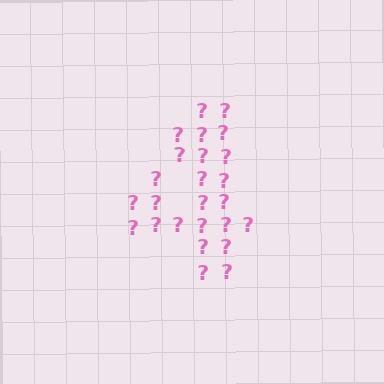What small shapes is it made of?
It is made of small question marks.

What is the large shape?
The large shape is the digit 4.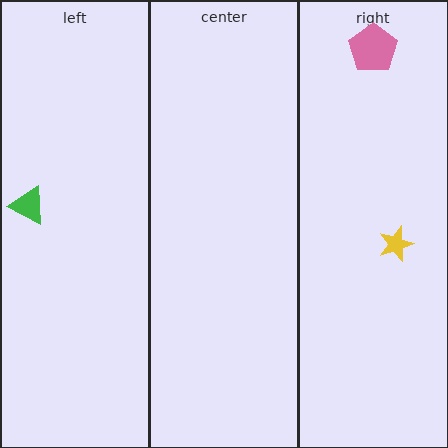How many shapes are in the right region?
2.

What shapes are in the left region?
The green triangle.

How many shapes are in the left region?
1.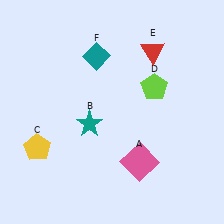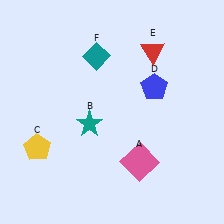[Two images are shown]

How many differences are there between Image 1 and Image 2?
There is 1 difference between the two images.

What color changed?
The pentagon (D) changed from lime in Image 1 to blue in Image 2.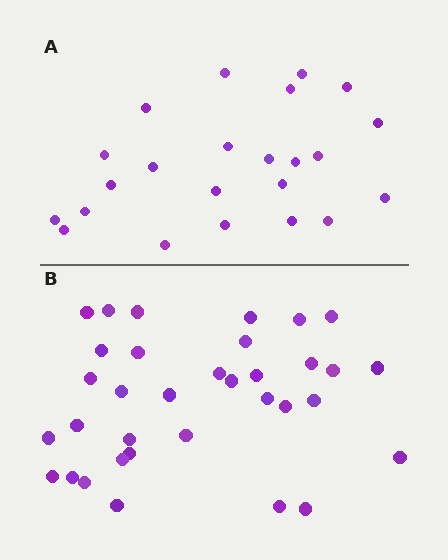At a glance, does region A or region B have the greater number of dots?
Region B (the bottom region) has more dots.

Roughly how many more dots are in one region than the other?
Region B has roughly 12 or so more dots than region A.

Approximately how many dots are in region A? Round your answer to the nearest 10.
About 20 dots. (The exact count is 23, which rounds to 20.)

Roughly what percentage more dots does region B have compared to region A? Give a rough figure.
About 50% more.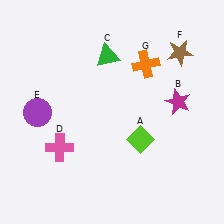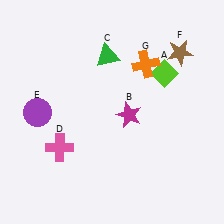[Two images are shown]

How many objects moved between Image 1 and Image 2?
2 objects moved between the two images.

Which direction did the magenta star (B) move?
The magenta star (B) moved left.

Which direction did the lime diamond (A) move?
The lime diamond (A) moved up.